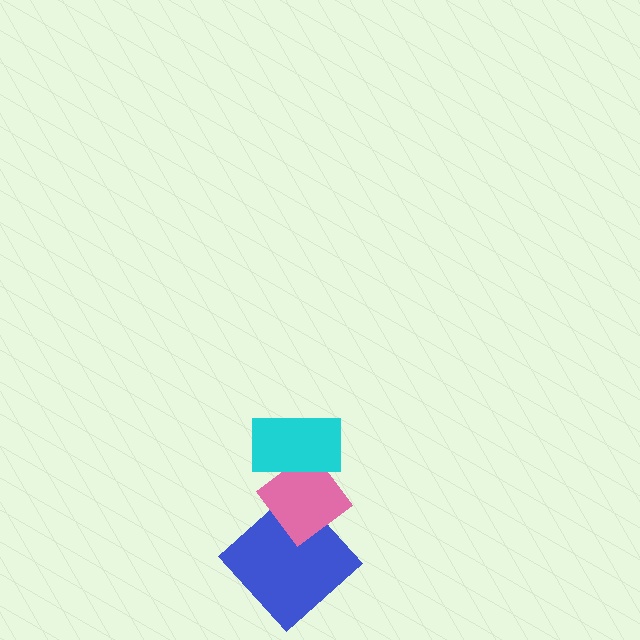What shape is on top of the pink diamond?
The cyan rectangle is on top of the pink diamond.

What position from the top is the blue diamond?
The blue diamond is 3rd from the top.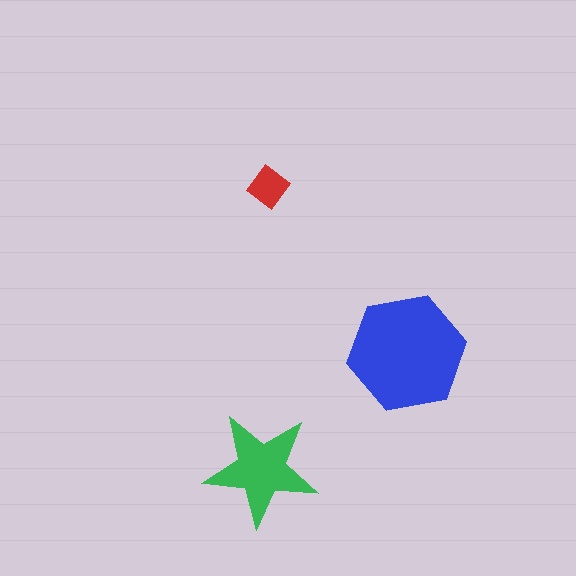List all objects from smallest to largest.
The red diamond, the green star, the blue hexagon.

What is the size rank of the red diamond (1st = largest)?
3rd.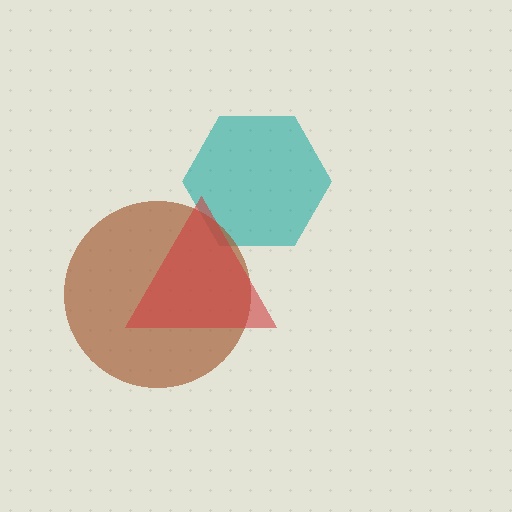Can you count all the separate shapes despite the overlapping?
Yes, there are 3 separate shapes.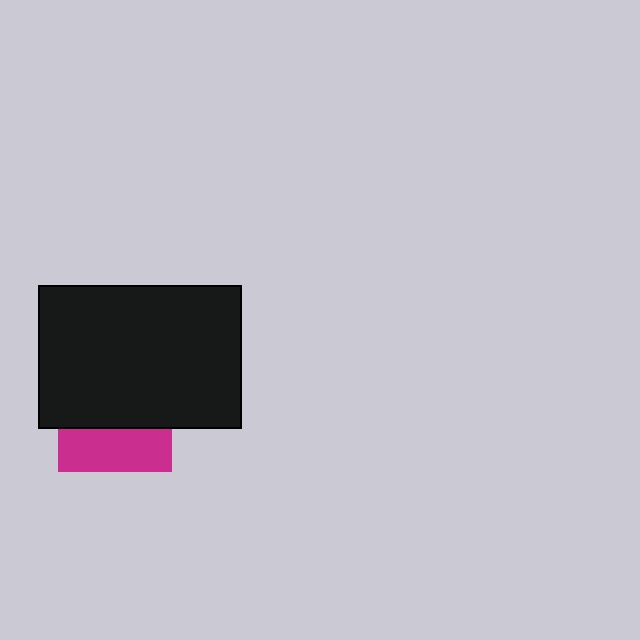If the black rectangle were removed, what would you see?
You would see the complete magenta square.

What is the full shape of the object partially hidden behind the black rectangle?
The partially hidden object is a magenta square.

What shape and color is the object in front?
The object in front is a black rectangle.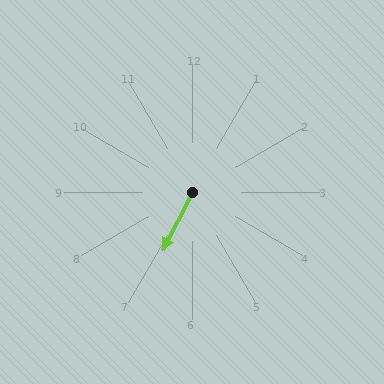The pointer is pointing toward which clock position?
Roughly 7 o'clock.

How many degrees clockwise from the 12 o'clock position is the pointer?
Approximately 207 degrees.